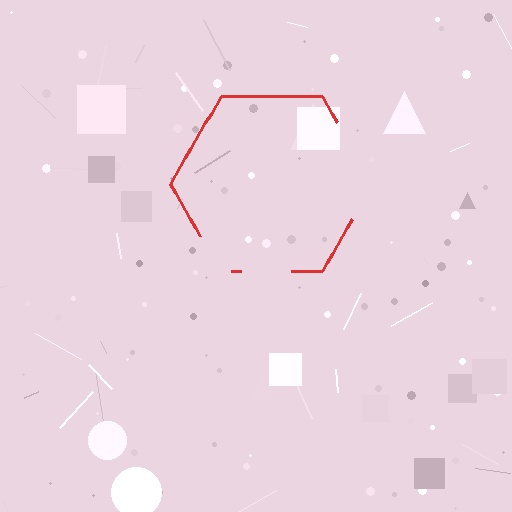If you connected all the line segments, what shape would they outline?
They would outline a hexagon.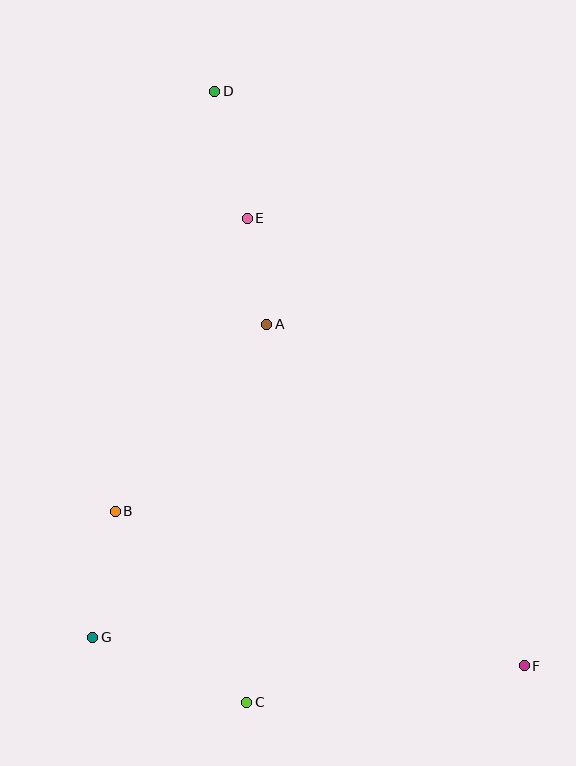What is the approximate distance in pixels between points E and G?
The distance between E and G is approximately 447 pixels.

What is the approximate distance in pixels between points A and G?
The distance between A and G is approximately 358 pixels.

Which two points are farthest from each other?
Points D and F are farthest from each other.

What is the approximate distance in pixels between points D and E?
The distance between D and E is approximately 131 pixels.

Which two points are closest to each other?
Points A and E are closest to each other.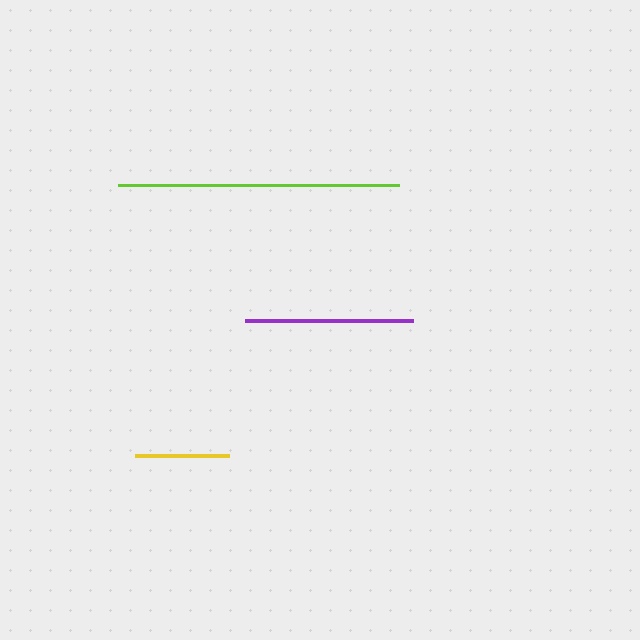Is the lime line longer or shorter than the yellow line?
The lime line is longer than the yellow line.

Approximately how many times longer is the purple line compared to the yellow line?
The purple line is approximately 1.8 times the length of the yellow line.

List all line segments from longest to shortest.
From longest to shortest: lime, purple, yellow.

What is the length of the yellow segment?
The yellow segment is approximately 94 pixels long.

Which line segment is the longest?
The lime line is the longest at approximately 281 pixels.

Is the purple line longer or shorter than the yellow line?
The purple line is longer than the yellow line.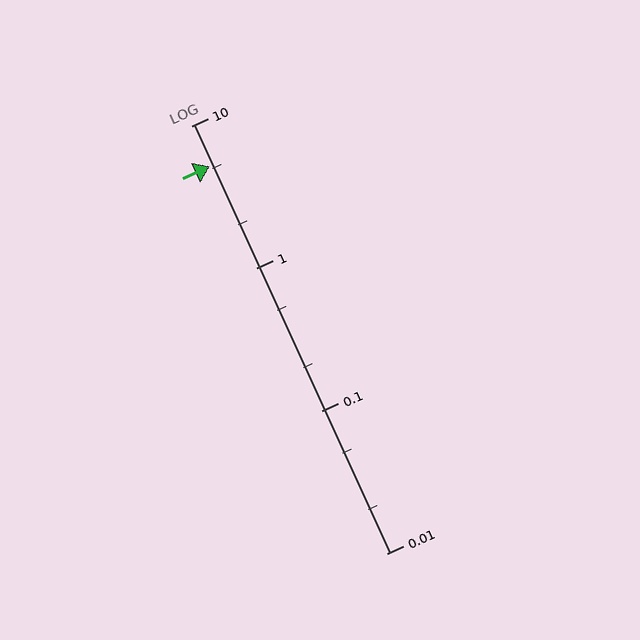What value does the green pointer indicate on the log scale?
The pointer indicates approximately 5.2.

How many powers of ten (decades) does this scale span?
The scale spans 3 decades, from 0.01 to 10.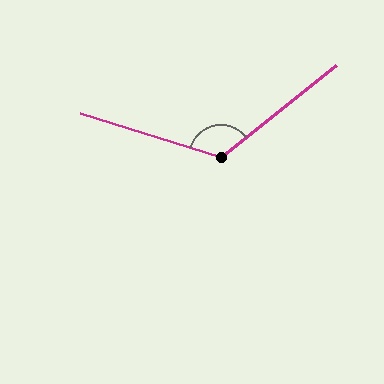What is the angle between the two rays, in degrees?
Approximately 124 degrees.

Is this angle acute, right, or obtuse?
It is obtuse.